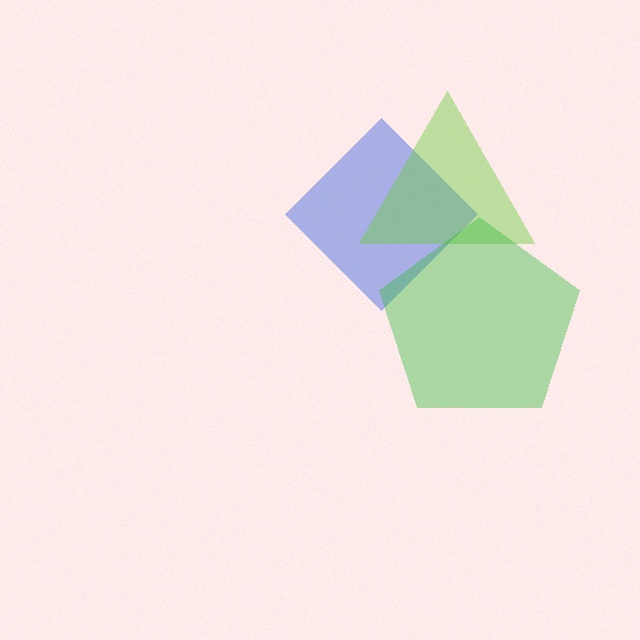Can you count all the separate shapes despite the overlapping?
Yes, there are 3 separate shapes.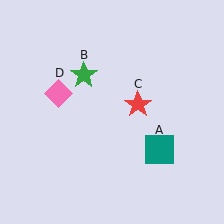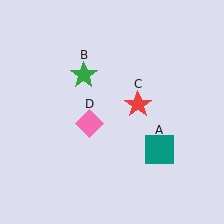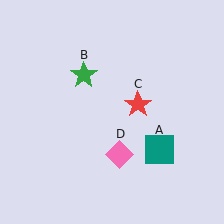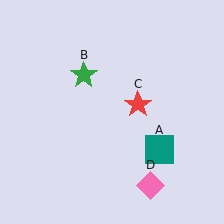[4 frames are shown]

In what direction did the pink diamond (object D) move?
The pink diamond (object D) moved down and to the right.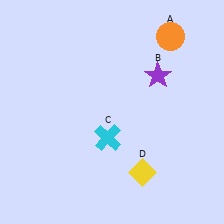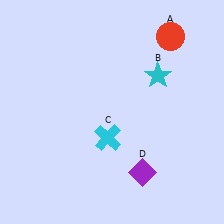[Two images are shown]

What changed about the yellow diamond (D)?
In Image 1, D is yellow. In Image 2, it changed to purple.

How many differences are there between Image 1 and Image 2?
There are 3 differences between the two images.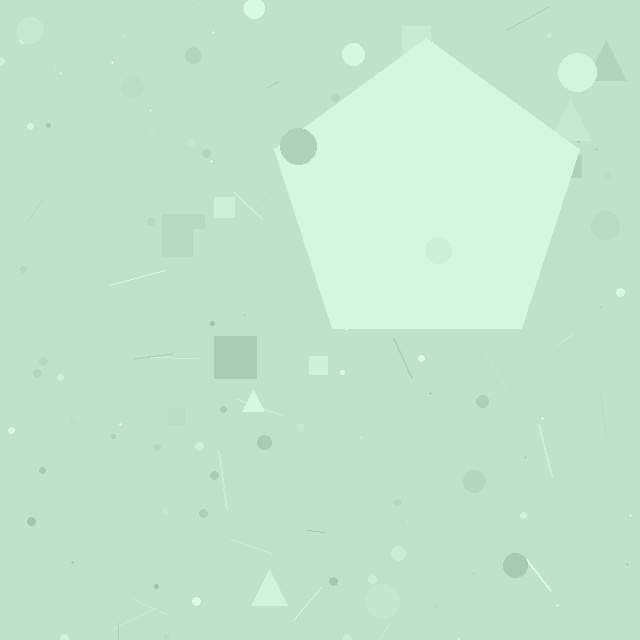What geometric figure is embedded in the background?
A pentagon is embedded in the background.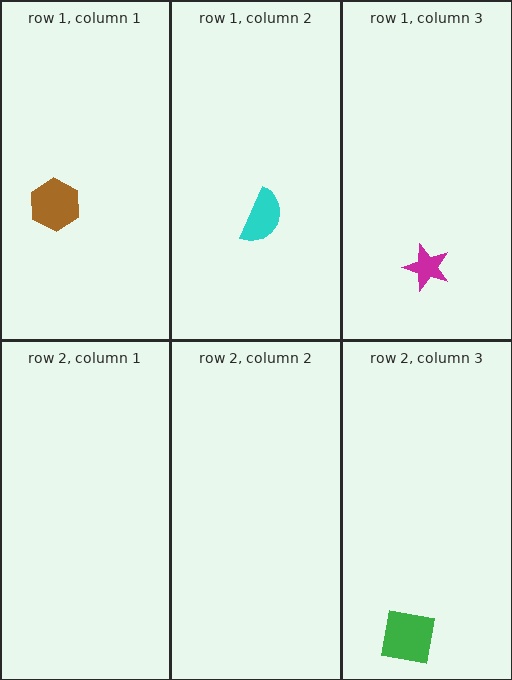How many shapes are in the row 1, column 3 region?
1.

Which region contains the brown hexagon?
The row 1, column 1 region.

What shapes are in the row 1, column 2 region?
The cyan semicircle.